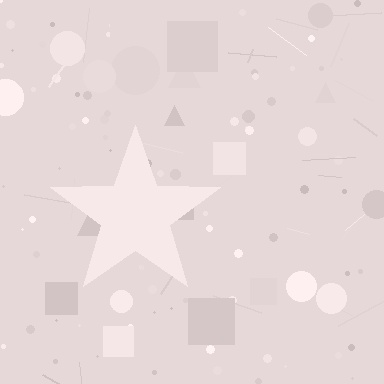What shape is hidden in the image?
A star is hidden in the image.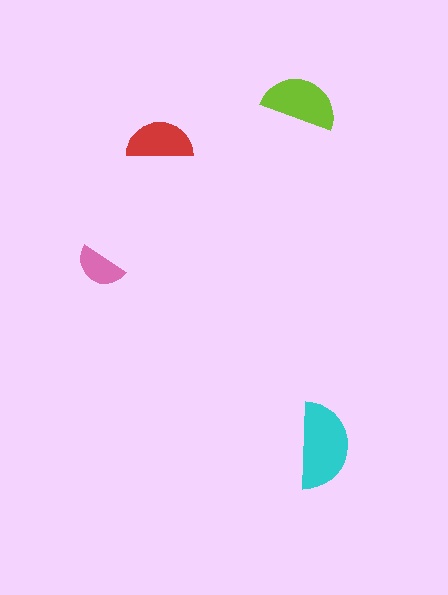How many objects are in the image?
There are 4 objects in the image.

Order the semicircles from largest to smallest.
the cyan one, the lime one, the red one, the pink one.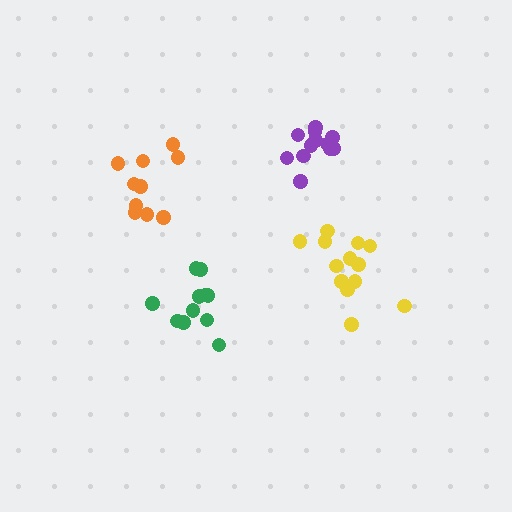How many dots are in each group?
Group 1: 10 dots, Group 2: 12 dots, Group 3: 11 dots, Group 4: 13 dots (46 total).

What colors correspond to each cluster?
The clusters are colored: orange, purple, green, yellow.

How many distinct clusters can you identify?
There are 4 distinct clusters.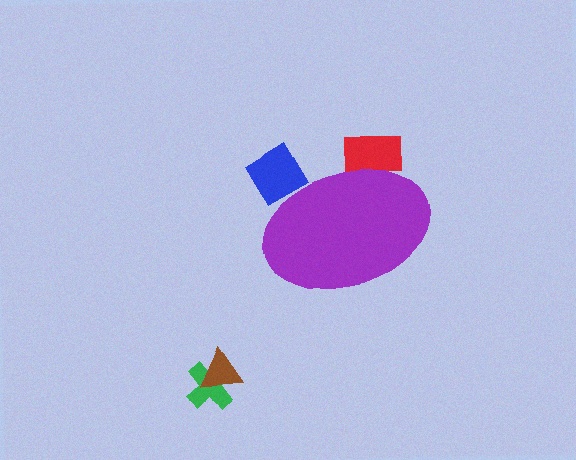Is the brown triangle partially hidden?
No, the brown triangle is fully visible.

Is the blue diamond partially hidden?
Yes, the blue diamond is partially hidden behind the purple ellipse.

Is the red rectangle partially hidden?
Yes, the red rectangle is partially hidden behind the purple ellipse.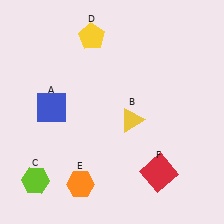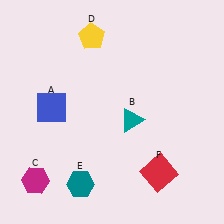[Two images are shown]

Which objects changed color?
B changed from yellow to teal. C changed from lime to magenta. E changed from orange to teal.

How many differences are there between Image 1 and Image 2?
There are 3 differences between the two images.